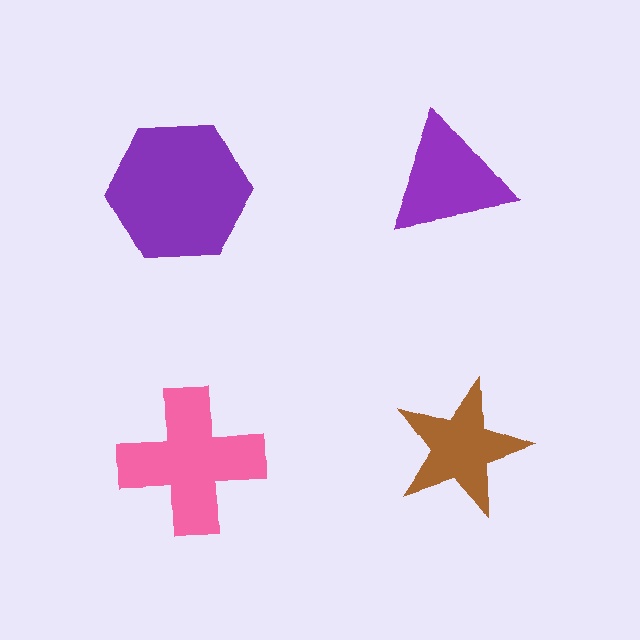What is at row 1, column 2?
A purple triangle.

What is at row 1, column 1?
A purple hexagon.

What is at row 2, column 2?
A brown star.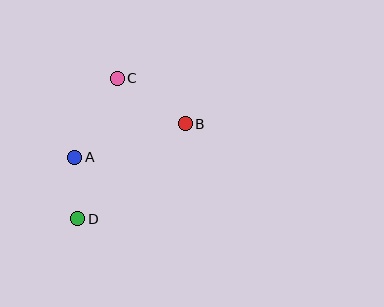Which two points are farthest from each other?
Points C and D are farthest from each other.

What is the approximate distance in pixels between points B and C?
The distance between B and C is approximately 82 pixels.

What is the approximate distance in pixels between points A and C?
The distance between A and C is approximately 90 pixels.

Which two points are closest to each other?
Points A and D are closest to each other.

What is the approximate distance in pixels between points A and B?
The distance between A and B is approximately 116 pixels.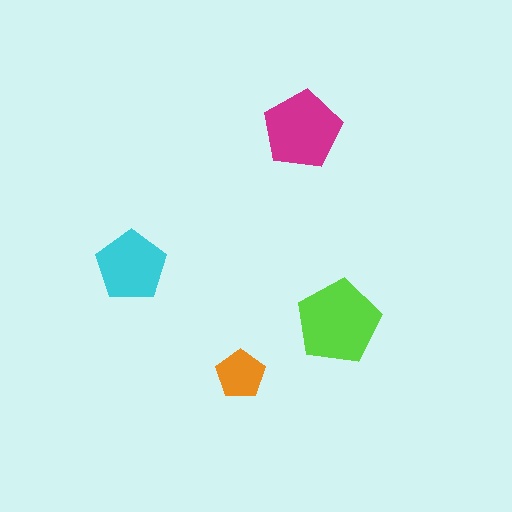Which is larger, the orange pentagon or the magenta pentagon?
The magenta one.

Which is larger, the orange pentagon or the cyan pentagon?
The cyan one.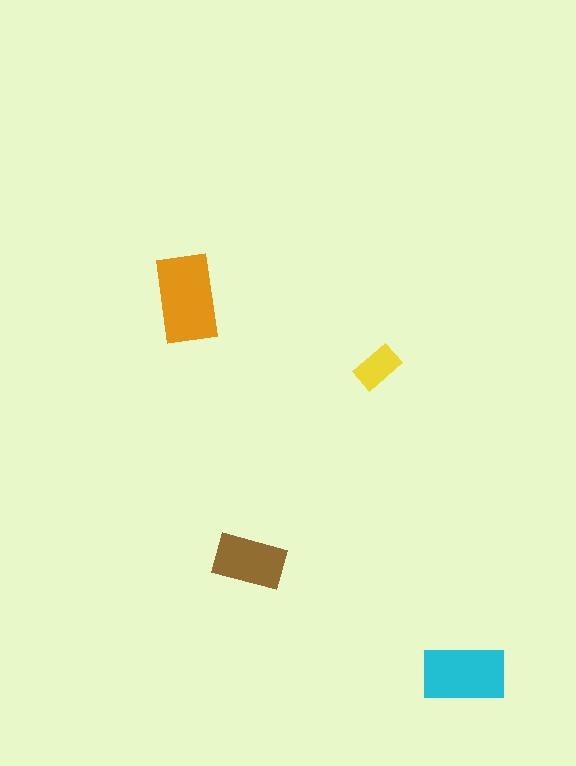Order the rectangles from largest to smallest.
the orange one, the cyan one, the brown one, the yellow one.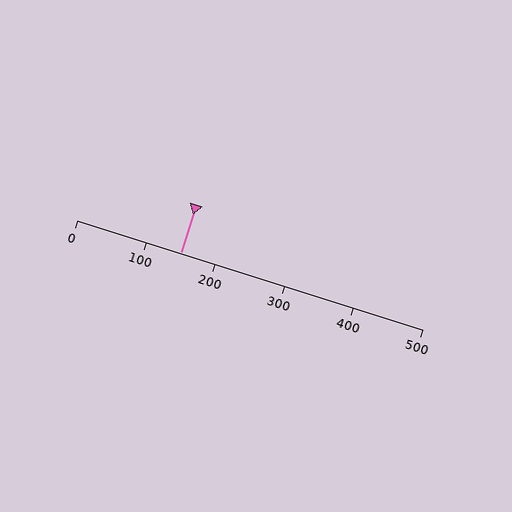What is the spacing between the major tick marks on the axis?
The major ticks are spaced 100 apart.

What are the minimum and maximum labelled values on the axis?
The axis runs from 0 to 500.